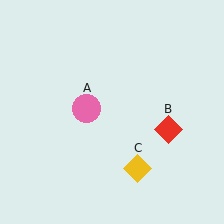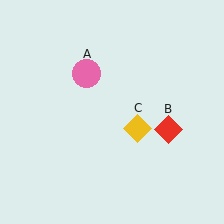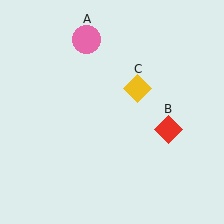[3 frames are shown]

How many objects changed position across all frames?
2 objects changed position: pink circle (object A), yellow diamond (object C).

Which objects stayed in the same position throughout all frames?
Red diamond (object B) remained stationary.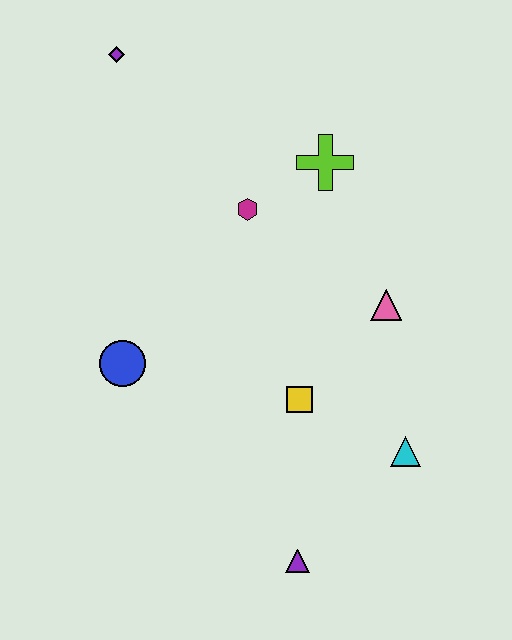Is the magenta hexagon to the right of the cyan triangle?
No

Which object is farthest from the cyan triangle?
The purple diamond is farthest from the cyan triangle.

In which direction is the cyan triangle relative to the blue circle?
The cyan triangle is to the right of the blue circle.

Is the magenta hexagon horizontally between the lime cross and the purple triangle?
No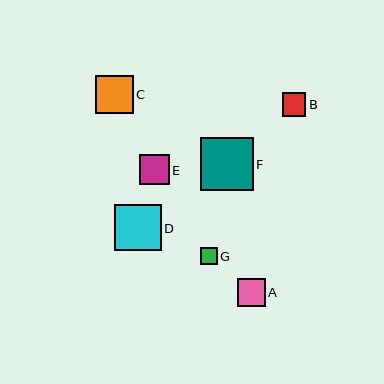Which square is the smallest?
Square G is the smallest with a size of approximately 17 pixels.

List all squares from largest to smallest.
From largest to smallest: F, D, C, E, A, B, G.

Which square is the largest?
Square F is the largest with a size of approximately 53 pixels.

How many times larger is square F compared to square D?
Square F is approximately 1.1 times the size of square D.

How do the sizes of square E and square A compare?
Square E and square A are approximately the same size.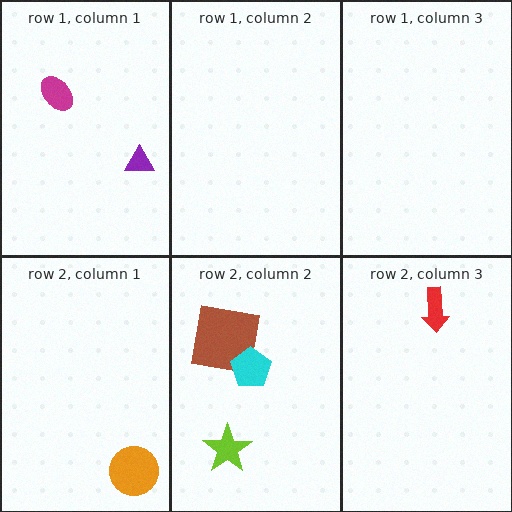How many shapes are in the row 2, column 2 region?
3.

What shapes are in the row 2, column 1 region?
The orange circle.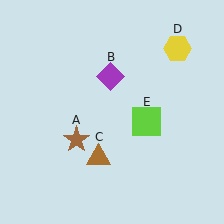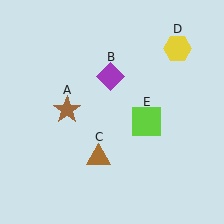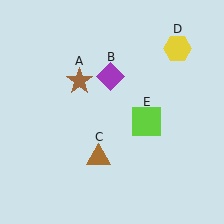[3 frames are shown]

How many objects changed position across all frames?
1 object changed position: brown star (object A).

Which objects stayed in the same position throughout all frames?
Purple diamond (object B) and brown triangle (object C) and yellow hexagon (object D) and lime square (object E) remained stationary.